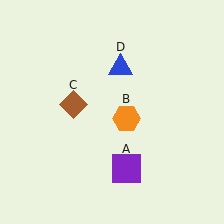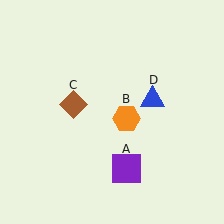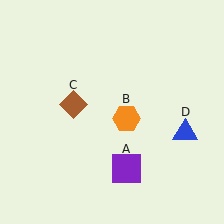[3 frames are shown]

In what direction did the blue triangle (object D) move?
The blue triangle (object D) moved down and to the right.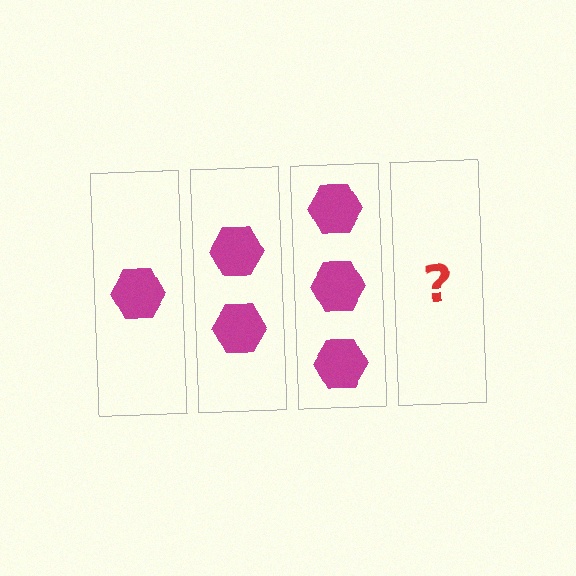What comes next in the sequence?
The next element should be 4 hexagons.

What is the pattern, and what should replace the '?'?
The pattern is that each step adds one more hexagon. The '?' should be 4 hexagons.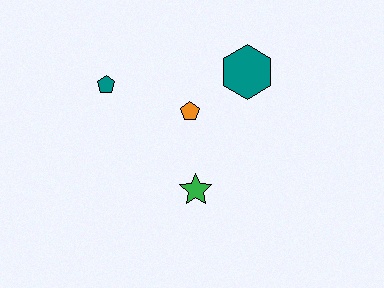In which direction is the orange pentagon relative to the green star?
The orange pentagon is above the green star.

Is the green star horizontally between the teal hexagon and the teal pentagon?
Yes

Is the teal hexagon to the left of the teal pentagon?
No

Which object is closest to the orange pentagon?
The teal hexagon is closest to the orange pentagon.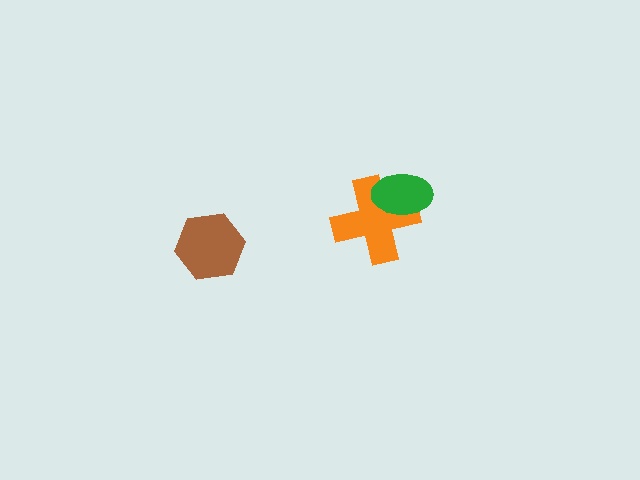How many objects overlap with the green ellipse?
1 object overlaps with the green ellipse.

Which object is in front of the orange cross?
The green ellipse is in front of the orange cross.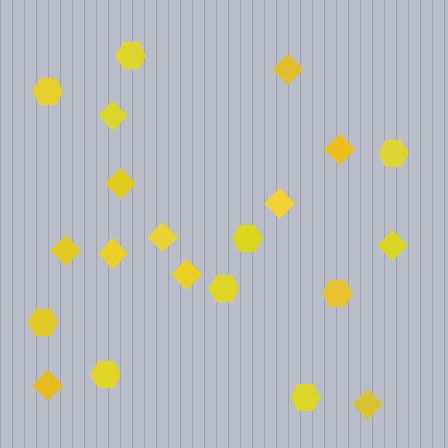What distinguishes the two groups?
There are 2 groups: one group of hexagons (9) and one group of diamonds (12).